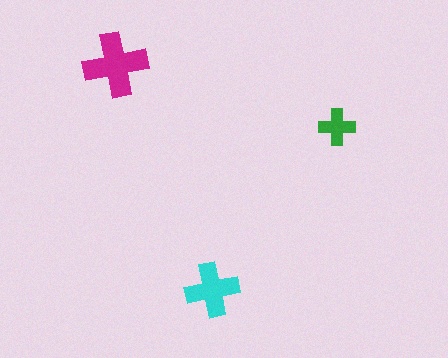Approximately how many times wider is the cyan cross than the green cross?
About 1.5 times wider.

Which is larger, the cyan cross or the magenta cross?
The magenta one.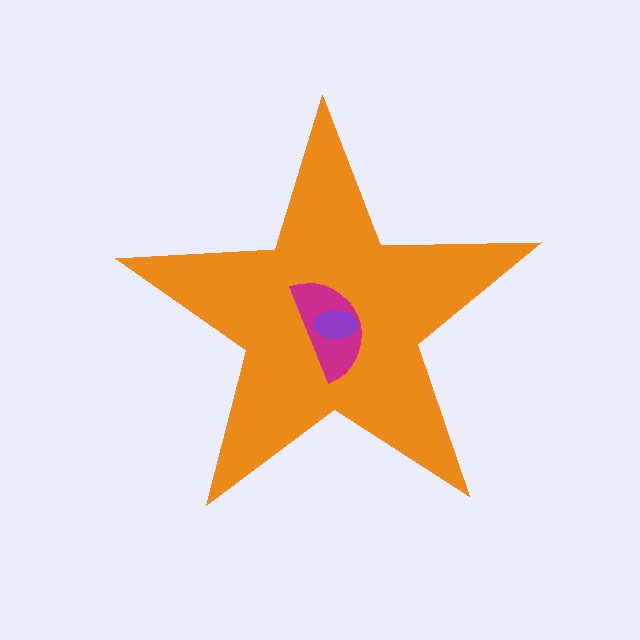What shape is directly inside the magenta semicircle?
The purple ellipse.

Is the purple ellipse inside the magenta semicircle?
Yes.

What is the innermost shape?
The purple ellipse.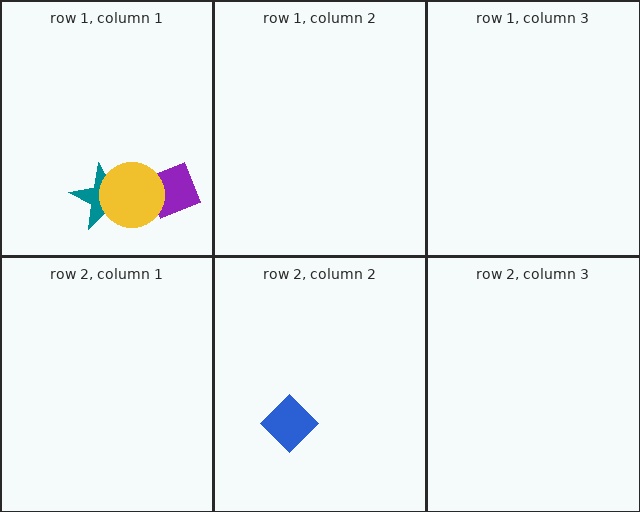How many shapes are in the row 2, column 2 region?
1.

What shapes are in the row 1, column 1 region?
The purple square, the teal star, the yellow circle.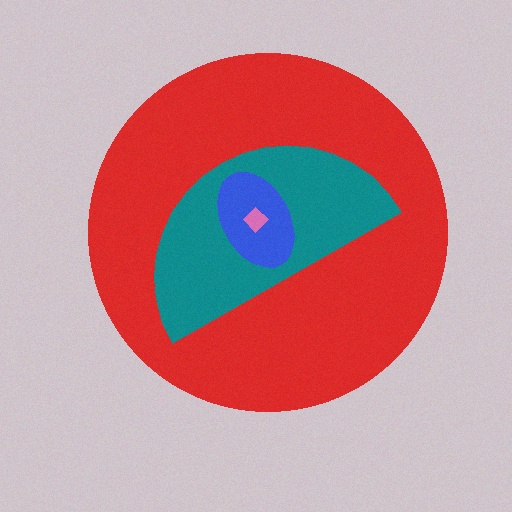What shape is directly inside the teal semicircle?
The blue ellipse.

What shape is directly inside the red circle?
The teal semicircle.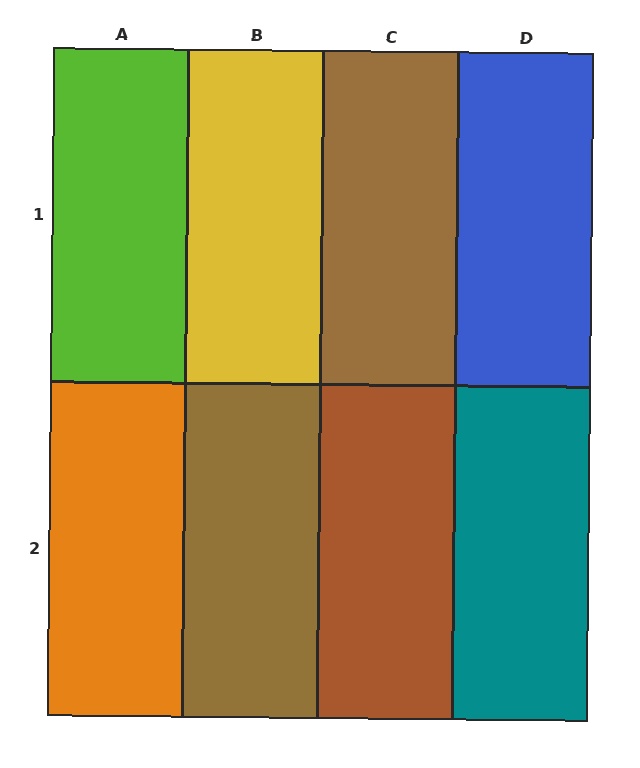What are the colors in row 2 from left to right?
Orange, brown, brown, teal.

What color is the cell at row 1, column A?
Lime.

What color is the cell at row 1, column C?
Brown.